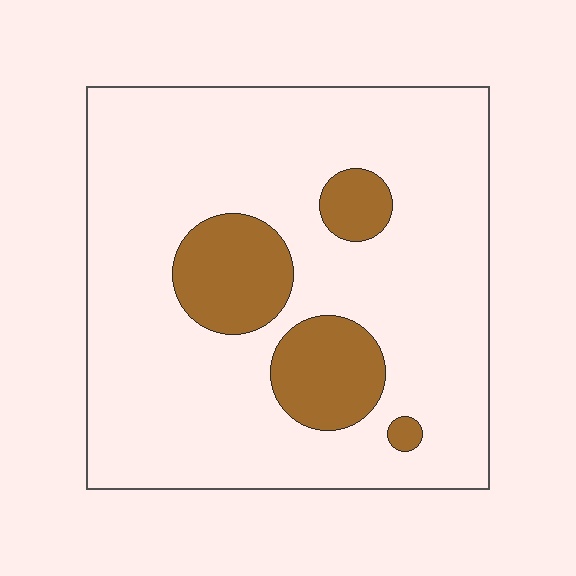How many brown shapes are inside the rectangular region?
4.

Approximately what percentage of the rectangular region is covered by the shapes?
Approximately 15%.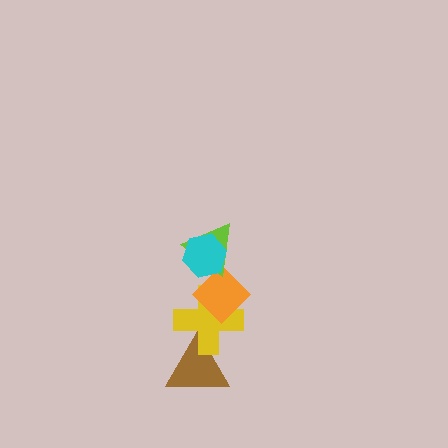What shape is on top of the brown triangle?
The yellow cross is on top of the brown triangle.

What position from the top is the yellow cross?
The yellow cross is 4th from the top.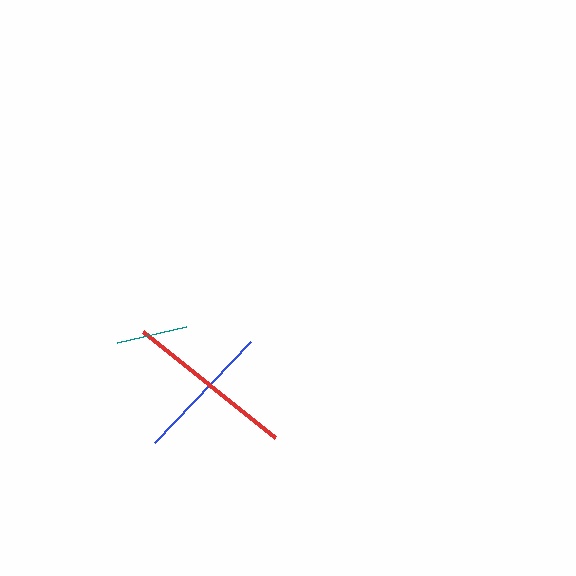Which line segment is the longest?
The red line is the longest at approximately 170 pixels.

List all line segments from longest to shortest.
From longest to shortest: red, blue, teal.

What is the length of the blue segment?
The blue segment is approximately 139 pixels long.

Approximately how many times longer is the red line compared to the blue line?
The red line is approximately 1.2 times the length of the blue line.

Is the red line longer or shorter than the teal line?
The red line is longer than the teal line.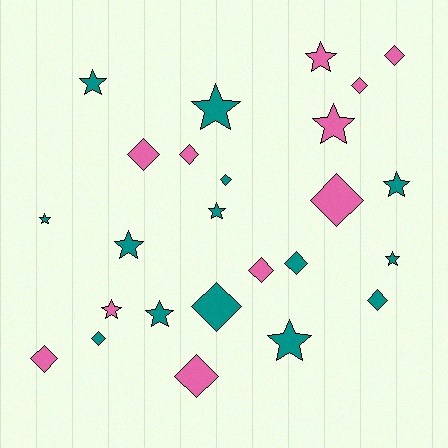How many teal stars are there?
There are 9 teal stars.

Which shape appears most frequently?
Diamond, with 13 objects.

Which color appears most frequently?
Teal, with 14 objects.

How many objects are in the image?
There are 25 objects.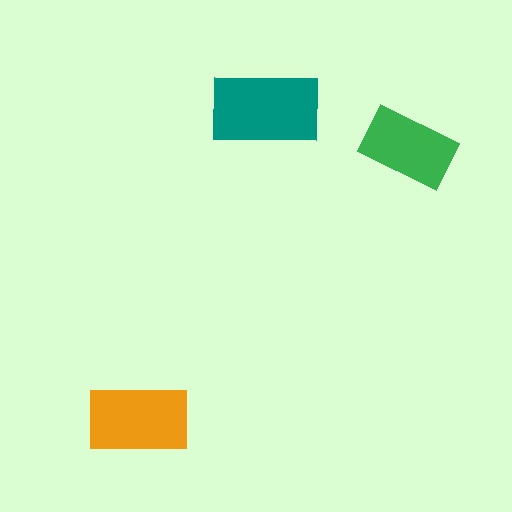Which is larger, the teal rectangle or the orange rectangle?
The teal one.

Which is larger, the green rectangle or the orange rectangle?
The orange one.